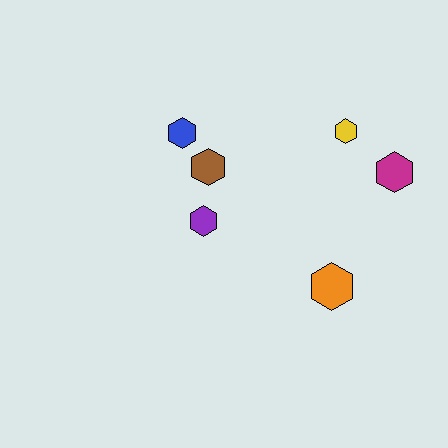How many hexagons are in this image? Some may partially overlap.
There are 6 hexagons.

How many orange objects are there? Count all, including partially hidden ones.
There is 1 orange object.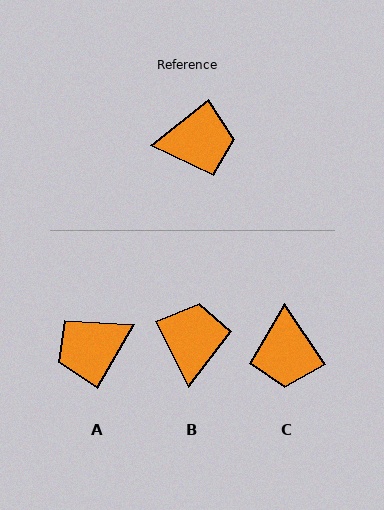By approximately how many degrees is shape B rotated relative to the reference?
Approximately 79 degrees counter-clockwise.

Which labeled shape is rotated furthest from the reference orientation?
A, about 158 degrees away.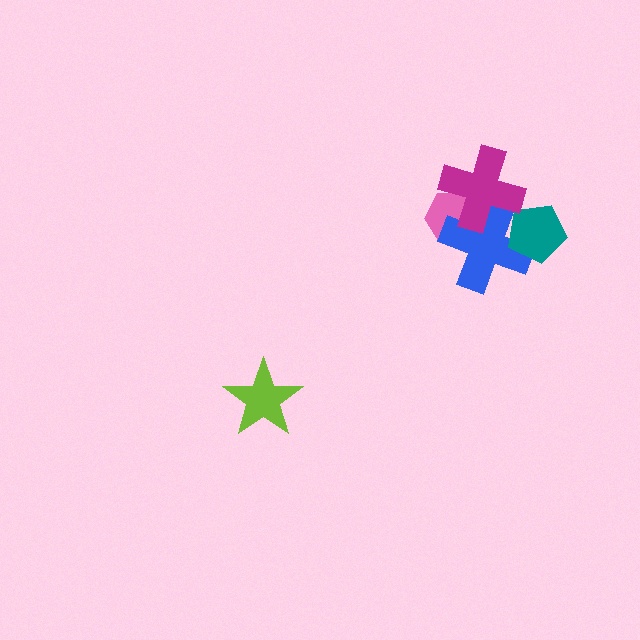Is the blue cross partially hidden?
Yes, it is partially covered by another shape.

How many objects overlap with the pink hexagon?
2 objects overlap with the pink hexagon.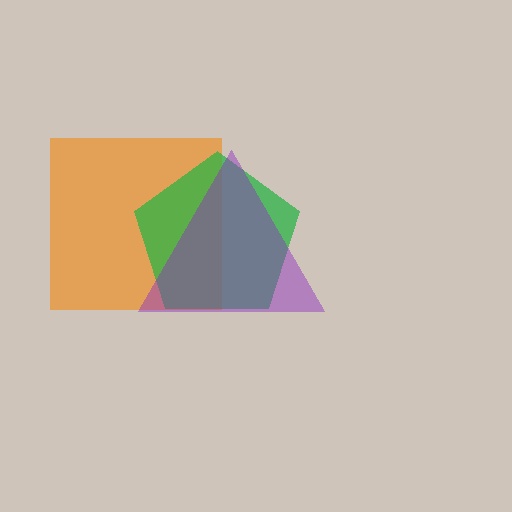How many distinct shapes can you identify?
There are 3 distinct shapes: an orange square, a green pentagon, a purple triangle.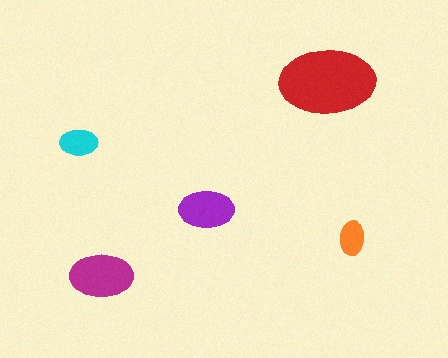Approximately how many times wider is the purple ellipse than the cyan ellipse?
About 1.5 times wider.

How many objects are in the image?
There are 5 objects in the image.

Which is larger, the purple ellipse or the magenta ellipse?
The magenta one.